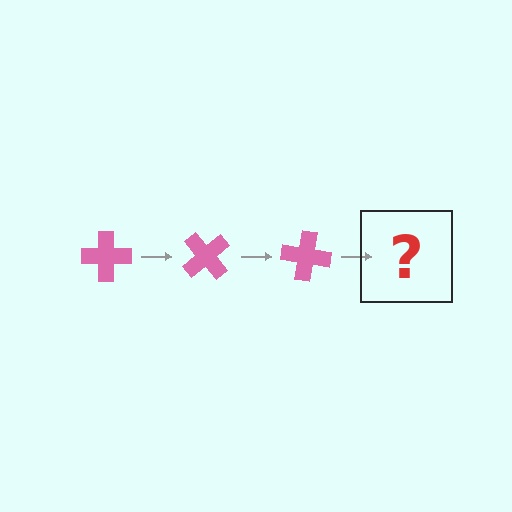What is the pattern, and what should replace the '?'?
The pattern is that the cross rotates 50 degrees each step. The '?' should be a pink cross rotated 150 degrees.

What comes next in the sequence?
The next element should be a pink cross rotated 150 degrees.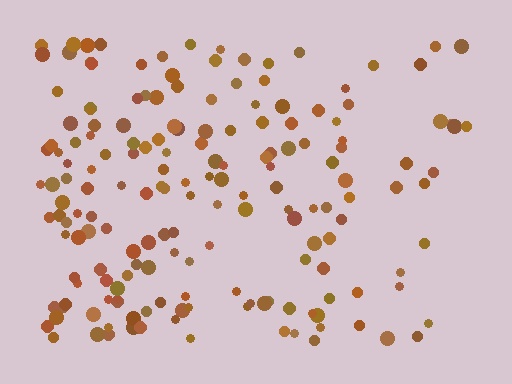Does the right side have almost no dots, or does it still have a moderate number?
Still a moderate number, just noticeably fewer than the left.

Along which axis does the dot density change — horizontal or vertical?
Horizontal.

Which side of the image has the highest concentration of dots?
The left.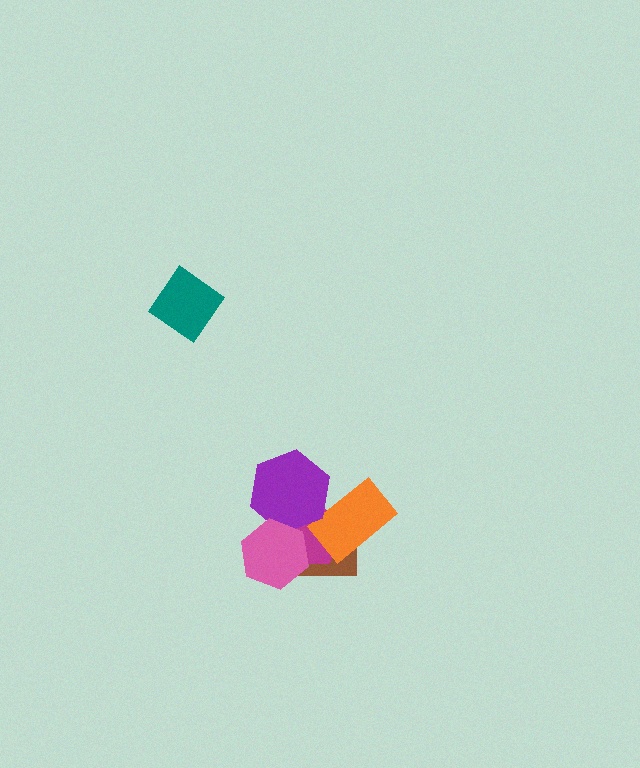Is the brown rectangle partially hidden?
Yes, it is partially covered by another shape.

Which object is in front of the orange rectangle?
The purple hexagon is in front of the orange rectangle.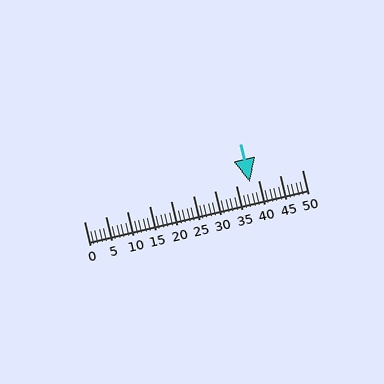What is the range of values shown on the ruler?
The ruler shows values from 0 to 50.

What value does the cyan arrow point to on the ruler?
The cyan arrow points to approximately 38.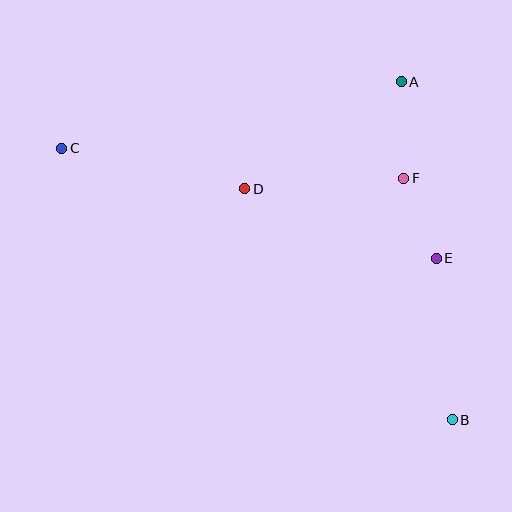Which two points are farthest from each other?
Points B and C are farthest from each other.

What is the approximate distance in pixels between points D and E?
The distance between D and E is approximately 204 pixels.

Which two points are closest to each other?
Points E and F are closest to each other.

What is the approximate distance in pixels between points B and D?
The distance between B and D is approximately 311 pixels.